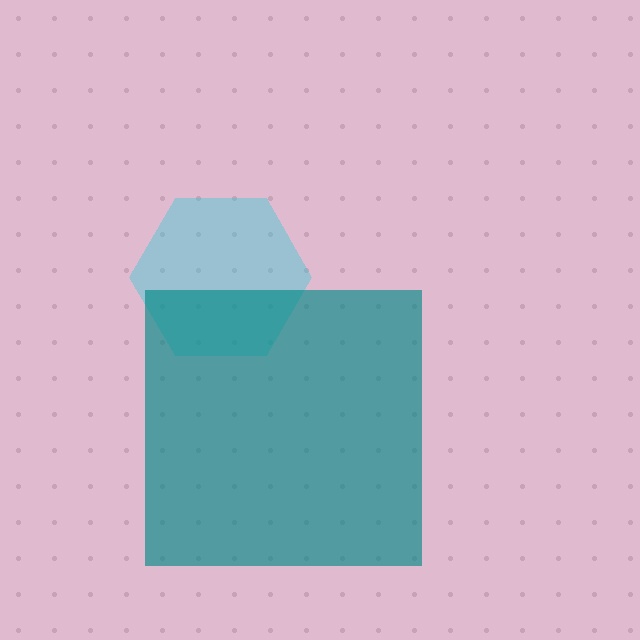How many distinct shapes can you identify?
There are 2 distinct shapes: a cyan hexagon, a teal square.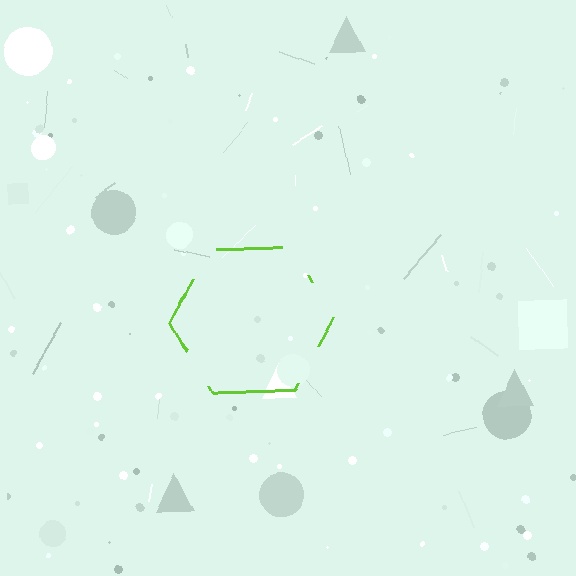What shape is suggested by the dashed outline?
The dashed outline suggests a hexagon.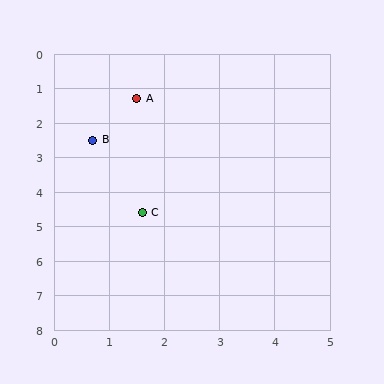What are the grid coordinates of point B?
Point B is at approximately (0.7, 2.5).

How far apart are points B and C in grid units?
Points B and C are about 2.3 grid units apart.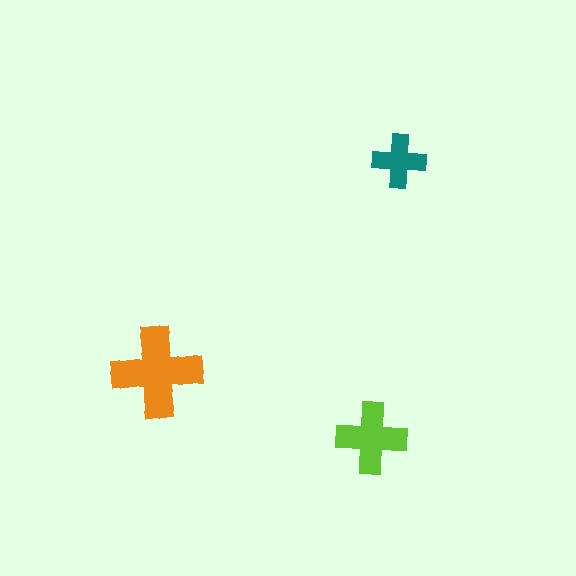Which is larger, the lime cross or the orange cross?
The orange one.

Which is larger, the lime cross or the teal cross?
The lime one.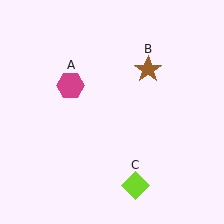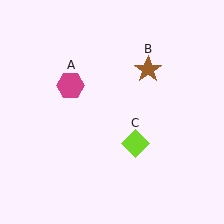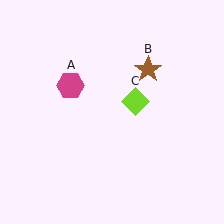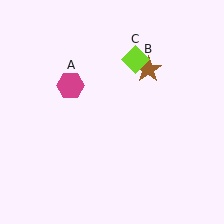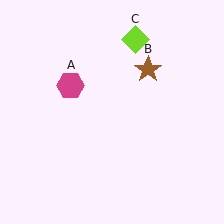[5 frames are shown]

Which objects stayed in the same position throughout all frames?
Magenta hexagon (object A) and brown star (object B) remained stationary.